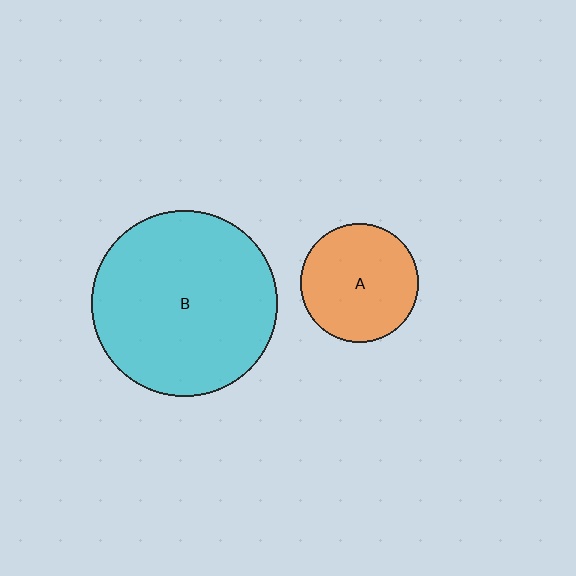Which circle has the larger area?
Circle B (cyan).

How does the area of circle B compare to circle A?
Approximately 2.5 times.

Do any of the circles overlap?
No, none of the circles overlap.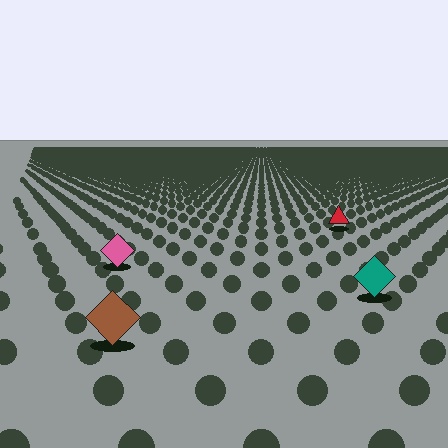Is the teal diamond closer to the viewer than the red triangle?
Yes. The teal diamond is closer — you can tell from the texture gradient: the ground texture is coarser near it.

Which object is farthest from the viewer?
The red triangle is farthest from the viewer. It appears smaller and the ground texture around it is denser.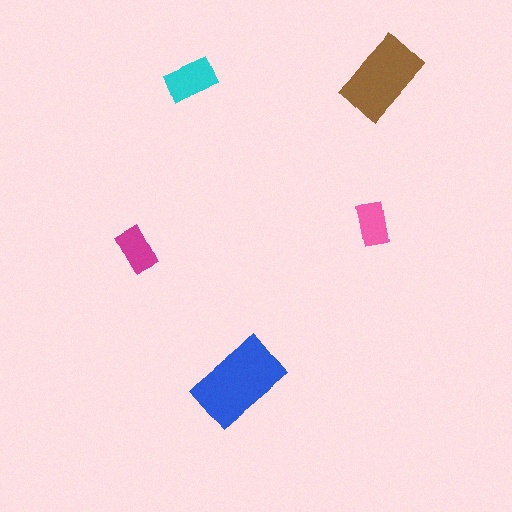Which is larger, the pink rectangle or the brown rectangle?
The brown one.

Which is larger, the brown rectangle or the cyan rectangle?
The brown one.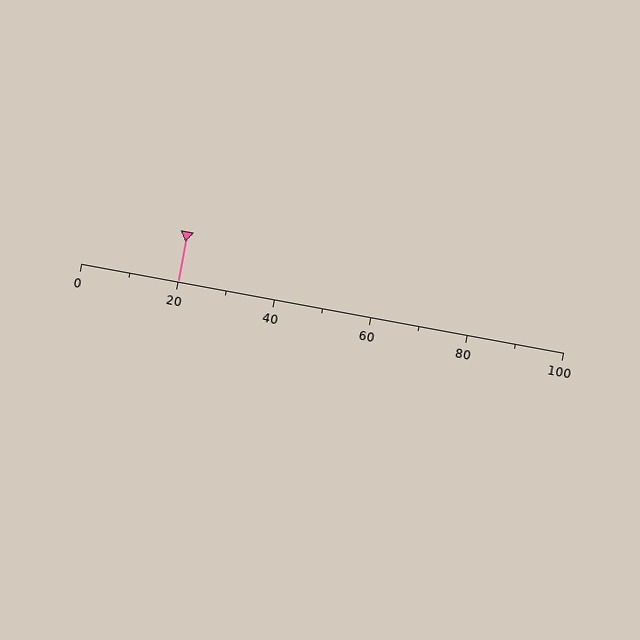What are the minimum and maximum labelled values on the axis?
The axis runs from 0 to 100.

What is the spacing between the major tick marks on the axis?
The major ticks are spaced 20 apart.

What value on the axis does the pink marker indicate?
The marker indicates approximately 20.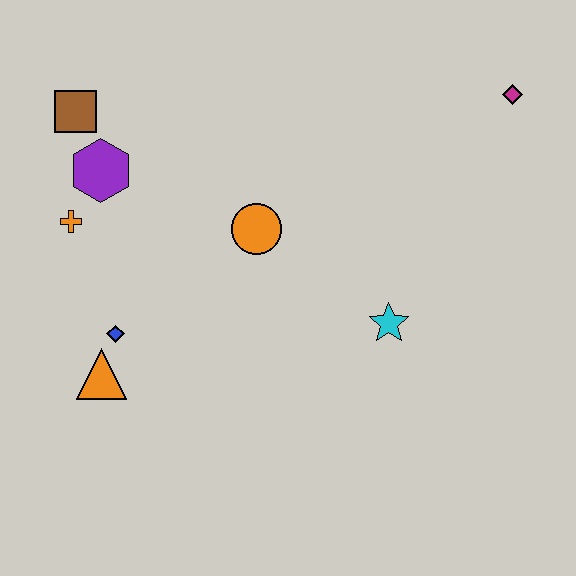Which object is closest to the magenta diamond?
The cyan star is closest to the magenta diamond.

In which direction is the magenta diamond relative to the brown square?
The magenta diamond is to the right of the brown square.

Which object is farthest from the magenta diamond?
The orange triangle is farthest from the magenta diamond.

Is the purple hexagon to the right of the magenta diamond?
No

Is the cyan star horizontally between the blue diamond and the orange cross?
No